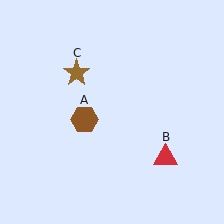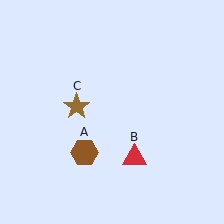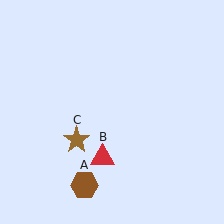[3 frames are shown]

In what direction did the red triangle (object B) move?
The red triangle (object B) moved left.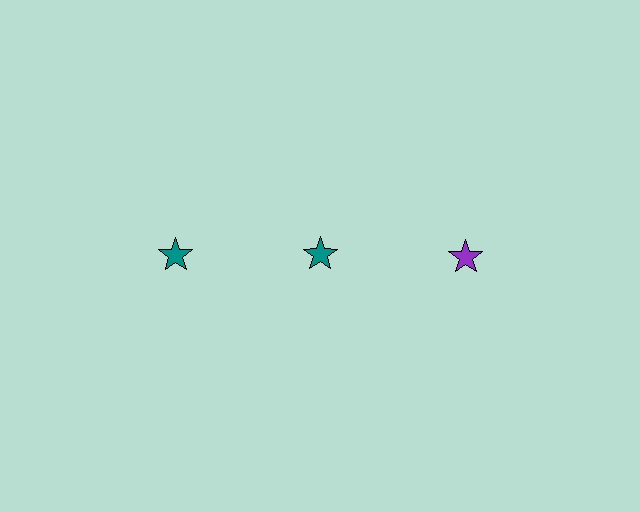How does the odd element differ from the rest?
It has a different color: purple instead of teal.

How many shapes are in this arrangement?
There are 3 shapes arranged in a grid pattern.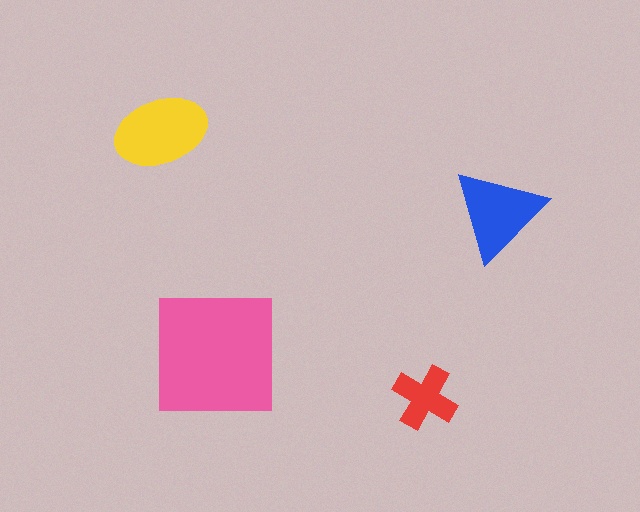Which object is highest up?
The yellow ellipse is topmost.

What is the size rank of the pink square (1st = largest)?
1st.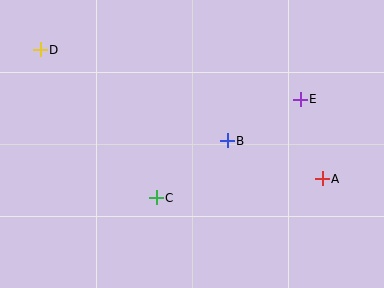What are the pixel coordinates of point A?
Point A is at (322, 179).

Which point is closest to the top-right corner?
Point E is closest to the top-right corner.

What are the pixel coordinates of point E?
Point E is at (300, 100).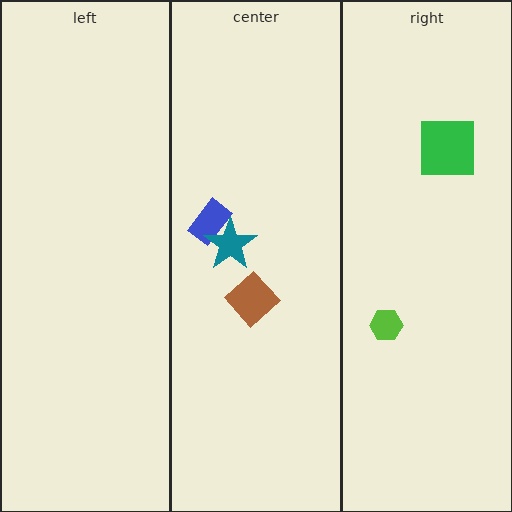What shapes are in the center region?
The brown diamond, the blue rectangle, the teal star.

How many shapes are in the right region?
2.